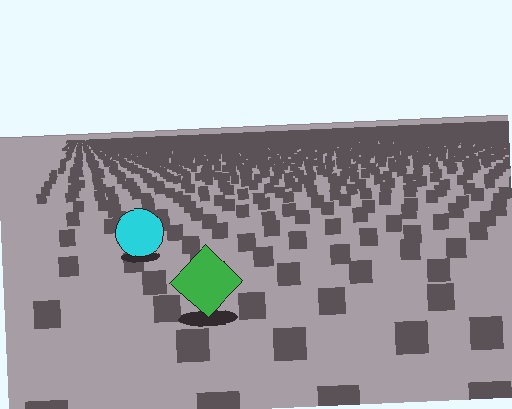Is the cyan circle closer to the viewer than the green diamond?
No. The green diamond is closer — you can tell from the texture gradient: the ground texture is coarser near it.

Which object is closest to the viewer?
The green diamond is closest. The texture marks near it are larger and more spread out.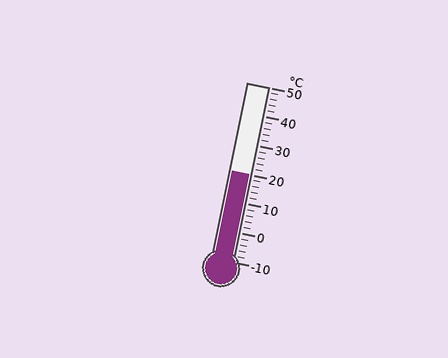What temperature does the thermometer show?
The thermometer shows approximately 20°C.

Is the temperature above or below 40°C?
The temperature is below 40°C.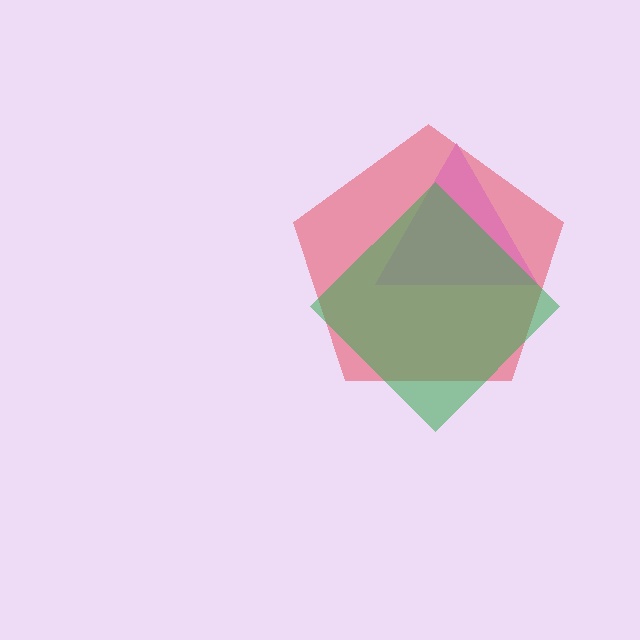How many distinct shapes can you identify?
There are 3 distinct shapes: a red pentagon, a pink triangle, a green diamond.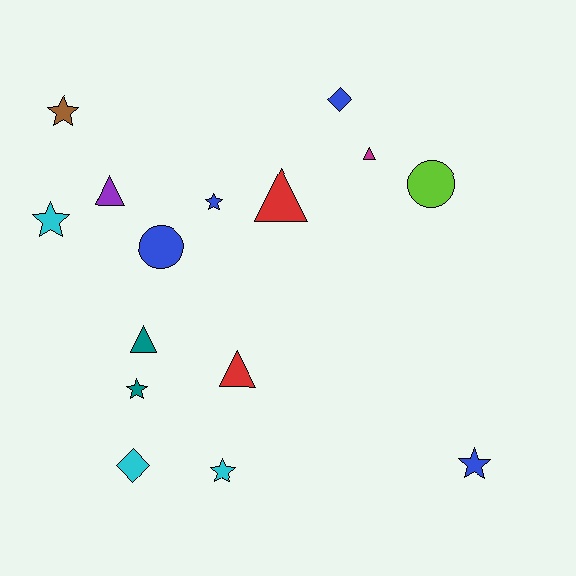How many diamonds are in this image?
There are 2 diamonds.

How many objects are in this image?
There are 15 objects.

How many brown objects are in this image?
There is 1 brown object.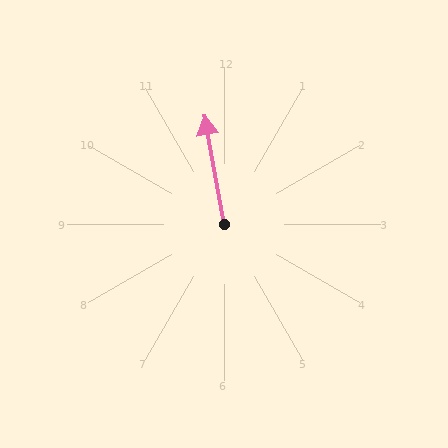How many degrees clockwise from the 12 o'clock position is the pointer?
Approximately 350 degrees.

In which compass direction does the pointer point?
North.